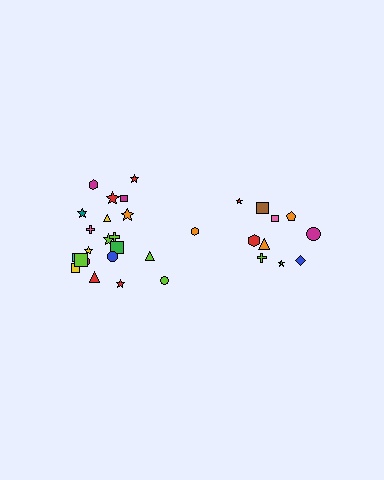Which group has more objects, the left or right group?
The left group.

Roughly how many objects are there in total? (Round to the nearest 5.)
Roughly 30 objects in total.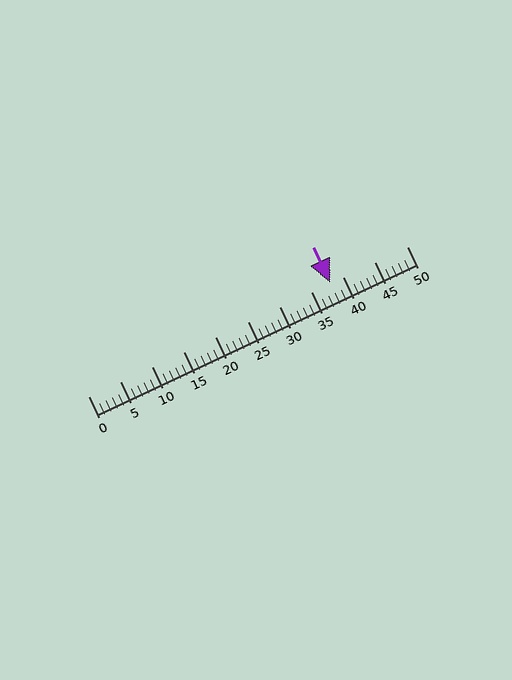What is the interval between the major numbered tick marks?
The major tick marks are spaced 5 units apart.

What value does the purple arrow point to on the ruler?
The purple arrow points to approximately 38.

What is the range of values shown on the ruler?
The ruler shows values from 0 to 50.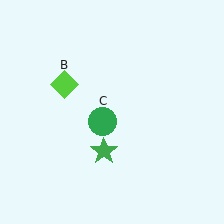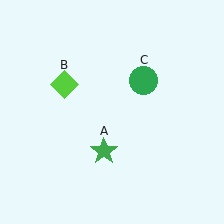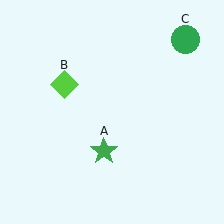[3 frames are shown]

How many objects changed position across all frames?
1 object changed position: green circle (object C).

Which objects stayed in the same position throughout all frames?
Green star (object A) and lime diamond (object B) remained stationary.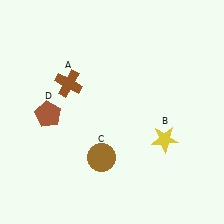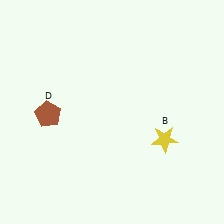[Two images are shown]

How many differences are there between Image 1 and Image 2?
There are 2 differences between the two images.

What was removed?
The brown cross (A), the brown circle (C) were removed in Image 2.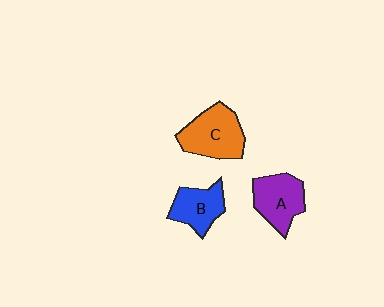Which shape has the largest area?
Shape C (orange).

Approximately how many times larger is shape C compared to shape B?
Approximately 1.4 times.